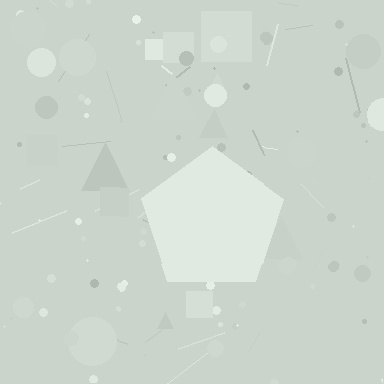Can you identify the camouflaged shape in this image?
The camouflaged shape is a pentagon.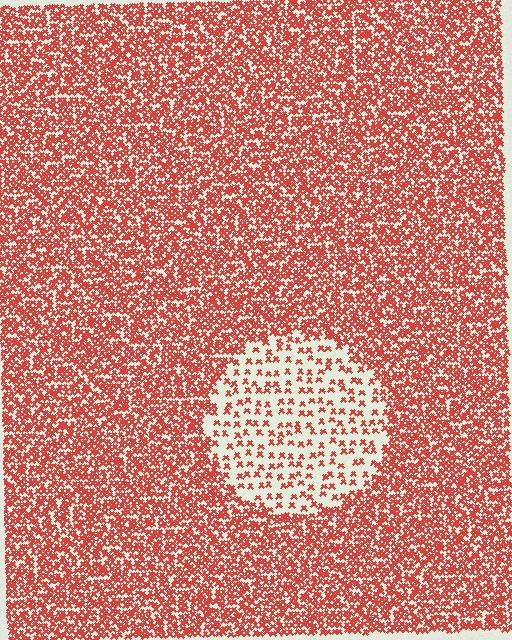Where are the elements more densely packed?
The elements are more densely packed outside the circle boundary.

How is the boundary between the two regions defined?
The boundary is defined by a change in element density (approximately 2.9x ratio). All elements are the same color, size, and shape.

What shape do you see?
I see a circle.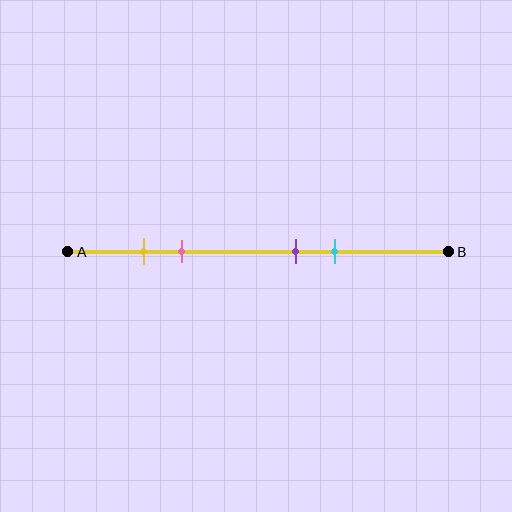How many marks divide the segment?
There are 4 marks dividing the segment.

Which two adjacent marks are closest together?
The yellow and pink marks are the closest adjacent pair.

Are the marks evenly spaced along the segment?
No, the marks are not evenly spaced.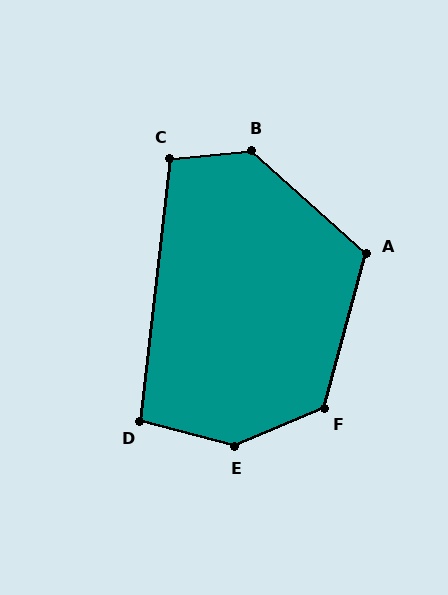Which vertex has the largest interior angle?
E, at approximately 142 degrees.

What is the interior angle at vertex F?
Approximately 129 degrees (obtuse).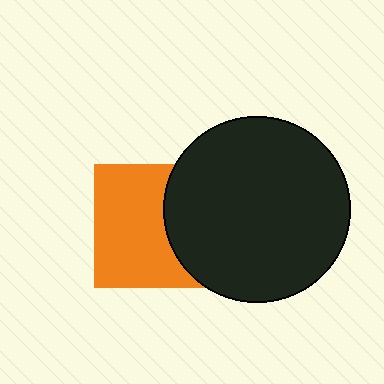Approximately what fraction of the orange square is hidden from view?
Roughly 36% of the orange square is hidden behind the black circle.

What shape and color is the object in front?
The object in front is a black circle.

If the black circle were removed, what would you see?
You would see the complete orange square.